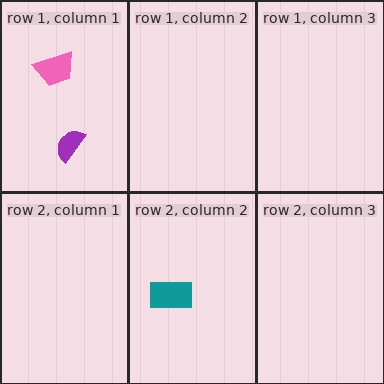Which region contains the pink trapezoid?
The row 1, column 1 region.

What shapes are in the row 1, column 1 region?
The pink trapezoid, the purple semicircle.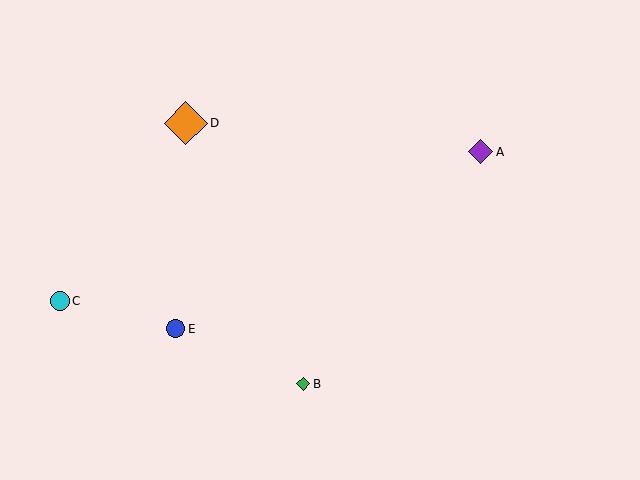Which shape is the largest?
The orange diamond (labeled D) is the largest.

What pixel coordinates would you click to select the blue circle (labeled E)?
Click at (176, 329) to select the blue circle E.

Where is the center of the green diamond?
The center of the green diamond is at (303, 384).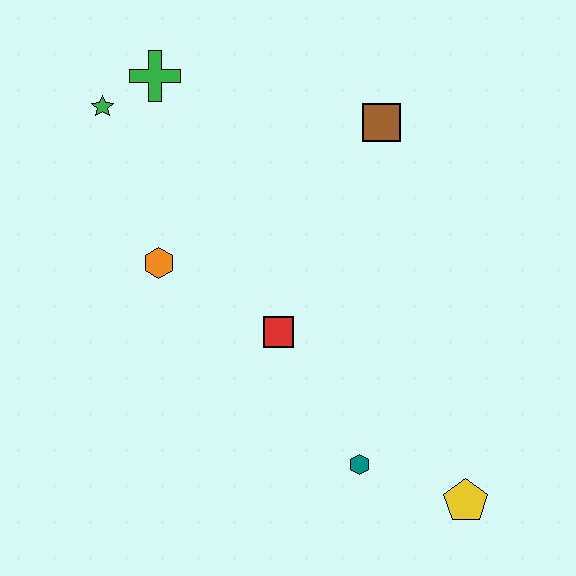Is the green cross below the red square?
No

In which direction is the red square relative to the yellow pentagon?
The red square is to the left of the yellow pentagon.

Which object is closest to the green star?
The green cross is closest to the green star.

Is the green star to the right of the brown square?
No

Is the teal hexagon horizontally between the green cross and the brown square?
Yes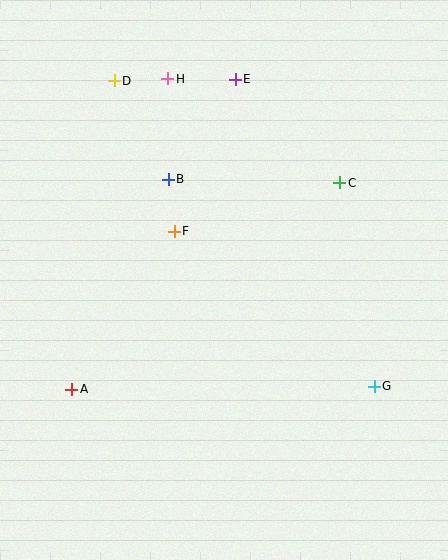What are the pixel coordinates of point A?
Point A is at (72, 389).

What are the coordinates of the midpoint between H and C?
The midpoint between H and C is at (254, 131).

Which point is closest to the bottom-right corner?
Point G is closest to the bottom-right corner.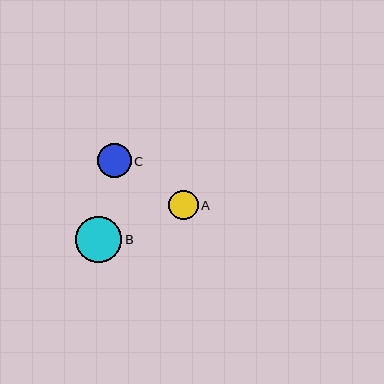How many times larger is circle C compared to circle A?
Circle C is approximately 1.2 times the size of circle A.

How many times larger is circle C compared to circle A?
Circle C is approximately 1.2 times the size of circle A.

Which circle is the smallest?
Circle A is the smallest with a size of approximately 30 pixels.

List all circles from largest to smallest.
From largest to smallest: B, C, A.